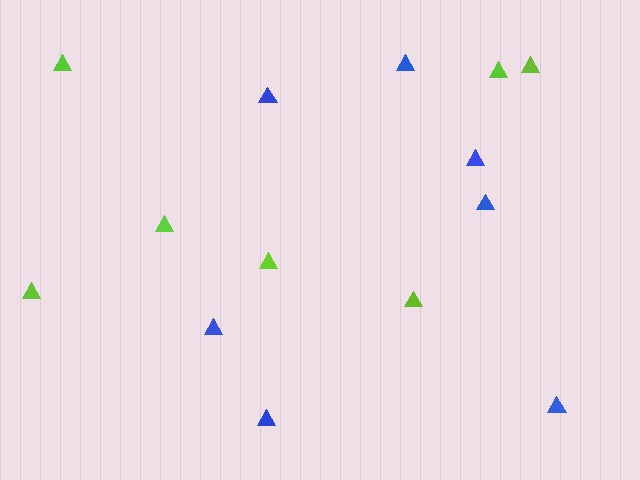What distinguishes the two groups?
There are 2 groups: one group of blue triangles (7) and one group of lime triangles (7).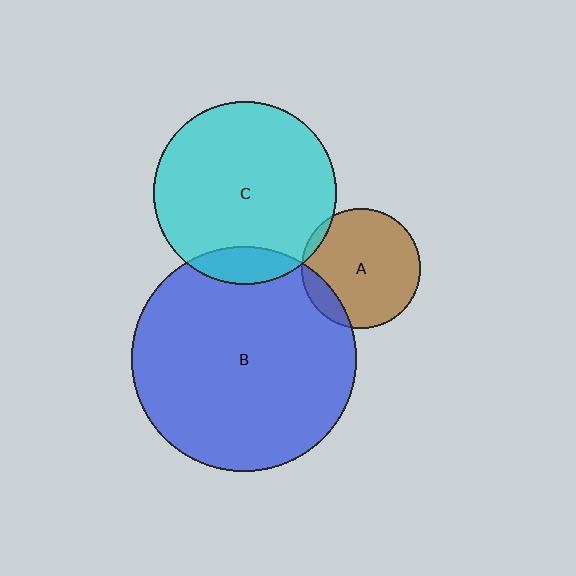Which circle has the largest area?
Circle B (blue).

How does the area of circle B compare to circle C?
Approximately 1.5 times.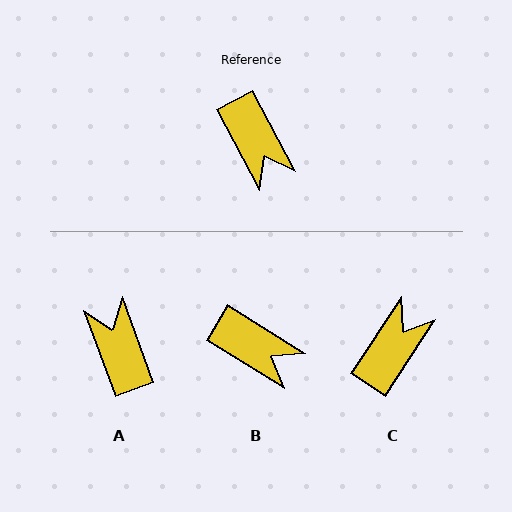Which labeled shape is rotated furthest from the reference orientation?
A, about 172 degrees away.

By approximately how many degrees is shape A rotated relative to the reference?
Approximately 172 degrees counter-clockwise.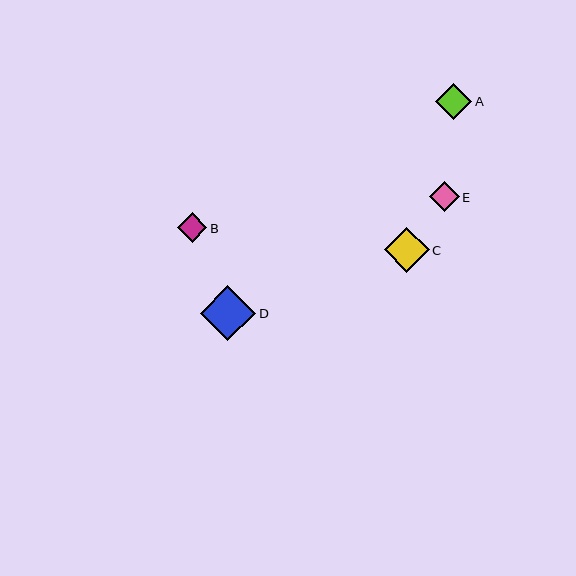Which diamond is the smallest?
Diamond B is the smallest with a size of approximately 29 pixels.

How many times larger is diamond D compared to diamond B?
Diamond D is approximately 1.9 times the size of diamond B.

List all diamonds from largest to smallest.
From largest to smallest: D, C, A, E, B.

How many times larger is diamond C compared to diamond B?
Diamond C is approximately 1.5 times the size of diamond B.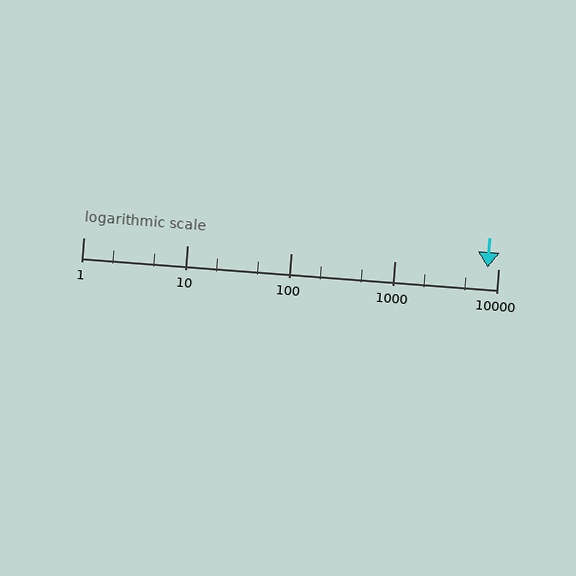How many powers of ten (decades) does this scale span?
The scale spans 4 decades, from 1 to 10000.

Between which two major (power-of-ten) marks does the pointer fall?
The pointer is between 1000 and 10000.